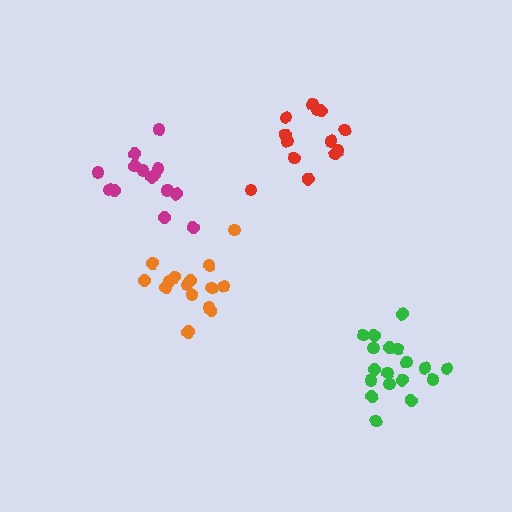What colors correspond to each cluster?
The clusters are colored: orange, green, magenta, red.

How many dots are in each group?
Group 1: 16 dots, Group 2: 18 dots, Group 3: 15 dots, Group 4: 14 dots (63 total).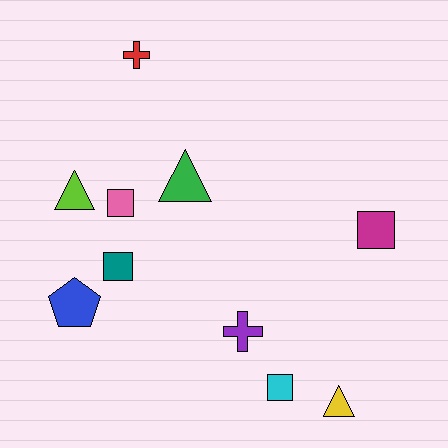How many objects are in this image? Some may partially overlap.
There are 10 objects.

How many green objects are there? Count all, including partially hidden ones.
There is 1 green object.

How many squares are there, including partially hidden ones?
There are 4 squares.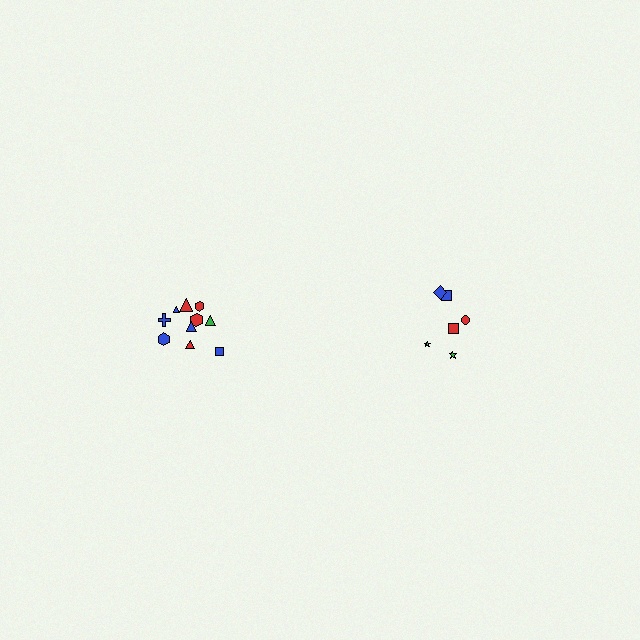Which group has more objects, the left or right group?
The left group.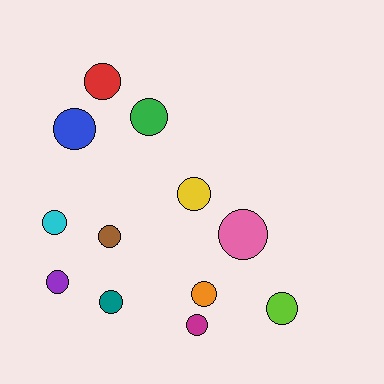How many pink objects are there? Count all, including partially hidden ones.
There is 1 pink object.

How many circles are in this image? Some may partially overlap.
There are 12 circles.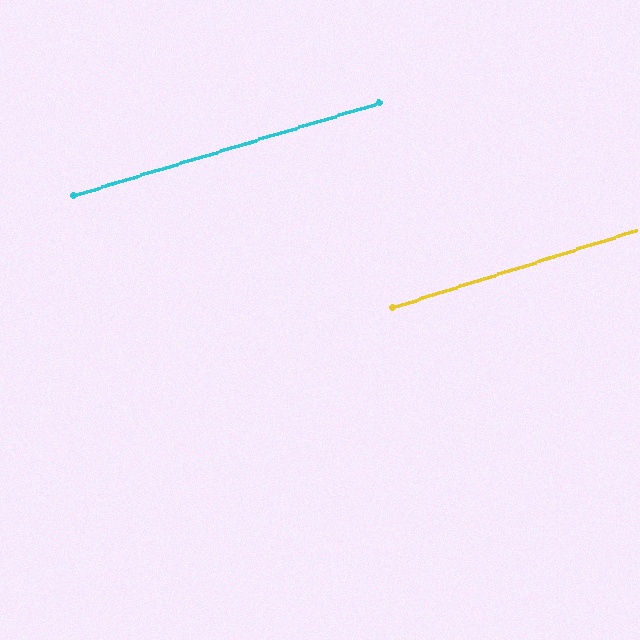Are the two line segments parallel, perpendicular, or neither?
Parallel — their directions differ by only 0.8°.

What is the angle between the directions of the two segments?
Approximately 1 degree.